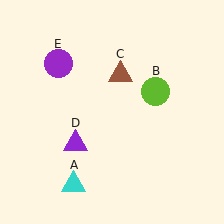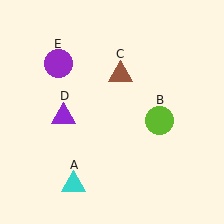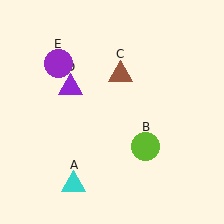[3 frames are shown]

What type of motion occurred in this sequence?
The lime circle (object B), purple triangle (object D) rotated clockwise around the center of the scene.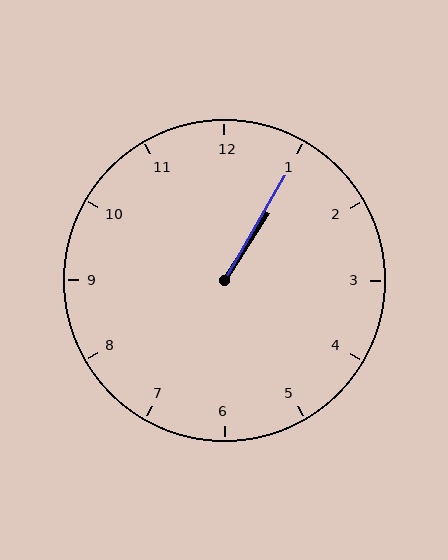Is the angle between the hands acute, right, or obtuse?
It is acute.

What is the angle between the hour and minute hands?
Approximately 2 degrees.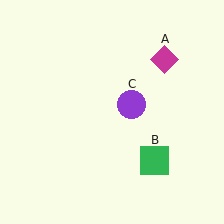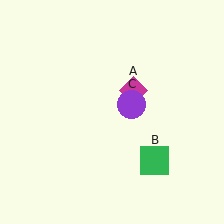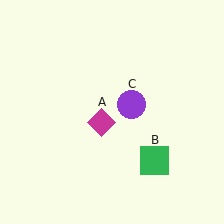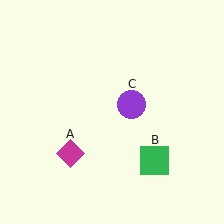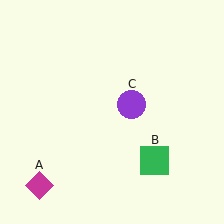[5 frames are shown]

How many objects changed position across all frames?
1 object changed position: magenta diamond (object A).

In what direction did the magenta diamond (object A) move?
The magenta diamond (object A) moved down and to the left.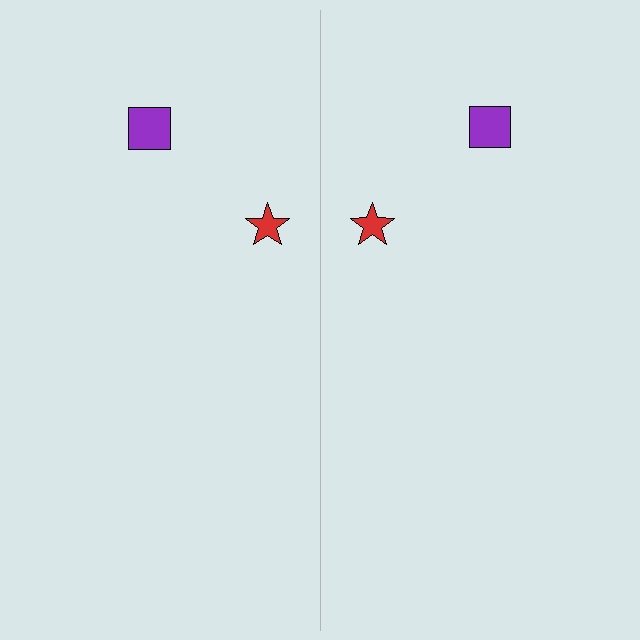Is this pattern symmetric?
Yes, this pattern has bilateral (reflection) symmetry.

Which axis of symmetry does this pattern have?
The pattern has a vertical axis of symmetry running through the center of the image.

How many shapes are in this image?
There are 4 shapes in this image.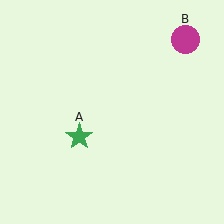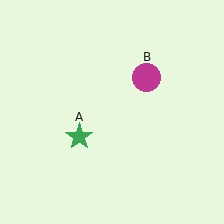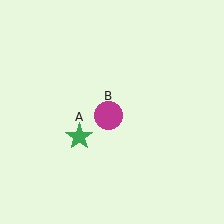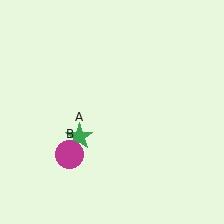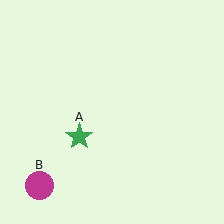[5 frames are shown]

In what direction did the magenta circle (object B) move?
The magenta circle (object B) moved down and to the left.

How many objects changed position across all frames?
1 object changed position: magenta circle (object B).